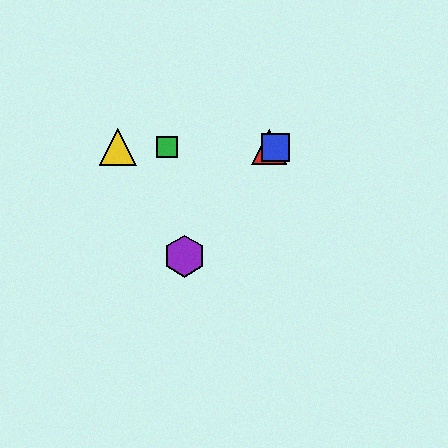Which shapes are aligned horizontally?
The red triangle, the blue square, the green square, the yellow triangle are aligned horizontally.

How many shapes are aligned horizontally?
4 shapes (the red triangle, the blue square, the green square, the yellow triangle) are aligned horizontally.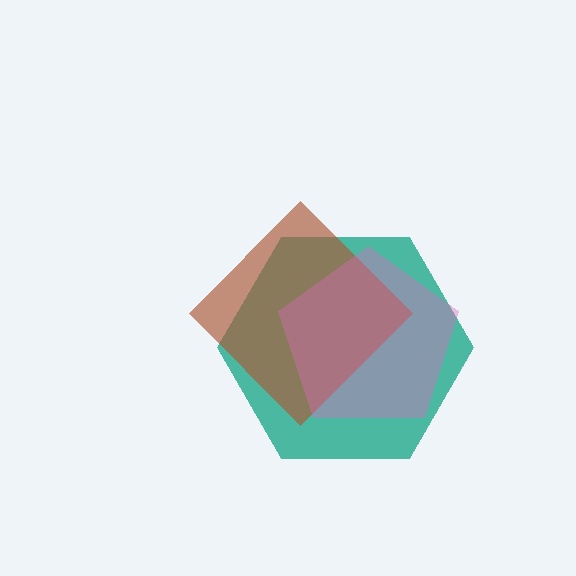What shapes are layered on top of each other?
The layered shapes are: a teal hexagon, a brown diamond, a pink pentagon.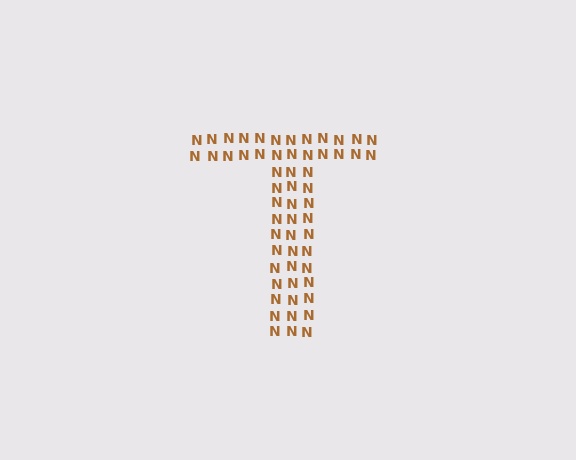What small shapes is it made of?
It is made of small letter N's.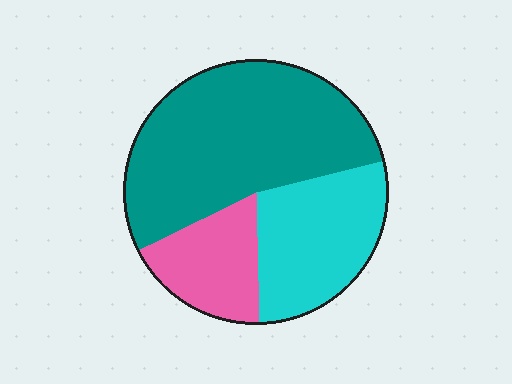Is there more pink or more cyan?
Cyan.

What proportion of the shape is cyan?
Cyan takes up between a sixth and a third of the shape.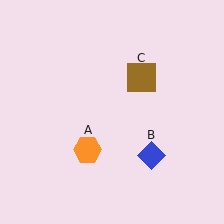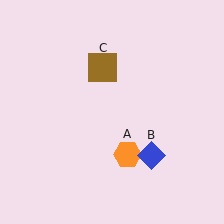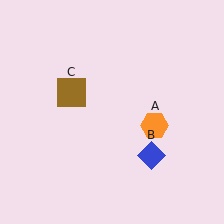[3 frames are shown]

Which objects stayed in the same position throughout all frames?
Blue diamond (object B) remained stationary.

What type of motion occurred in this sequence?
The orange hexagon (object A), brown square (object C) rotated counterclockwise around the center of the scene.